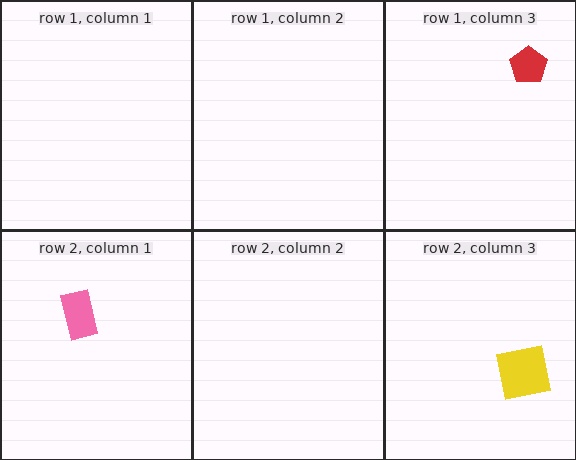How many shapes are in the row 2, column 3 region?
1.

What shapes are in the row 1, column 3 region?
The red pentagon.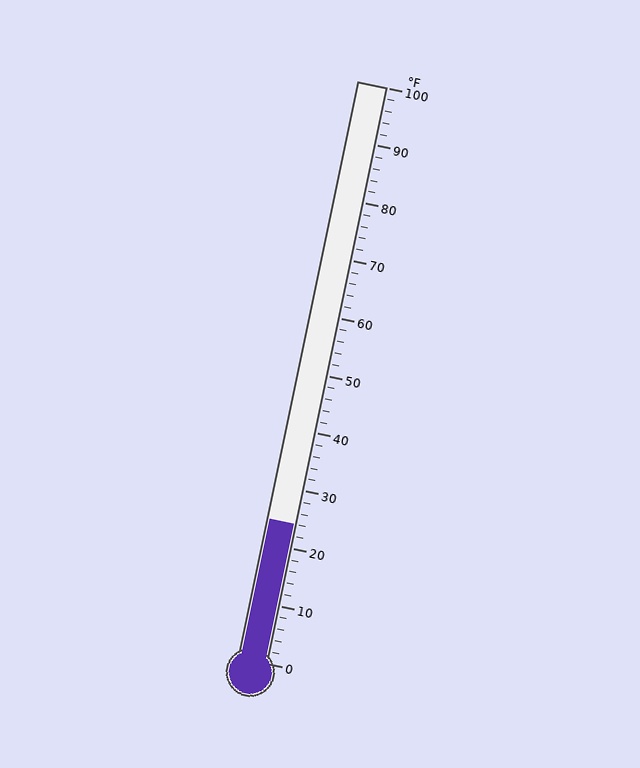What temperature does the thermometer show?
The thermometer shows approximately 24°F.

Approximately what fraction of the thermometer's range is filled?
The thermometer is filled to approximately 25% of its range.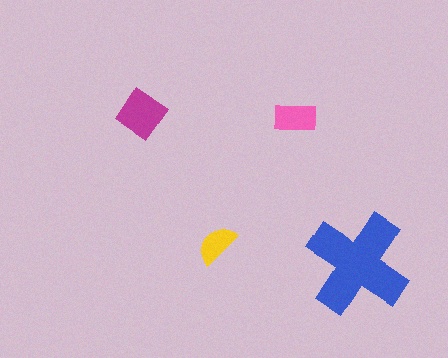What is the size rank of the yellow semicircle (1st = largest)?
4th.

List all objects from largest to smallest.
The blue cross, the magenta diamond, the pink rectangle, the yellow semicircle.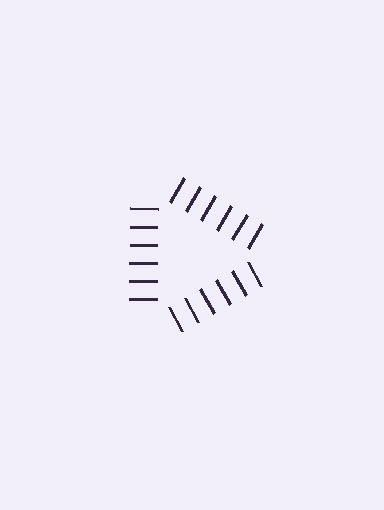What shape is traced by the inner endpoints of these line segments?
An illusory triangle — the line segments terminate on its edges but no continuous stroke is drawn.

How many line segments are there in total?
18 — 6 along each of the 3 edges.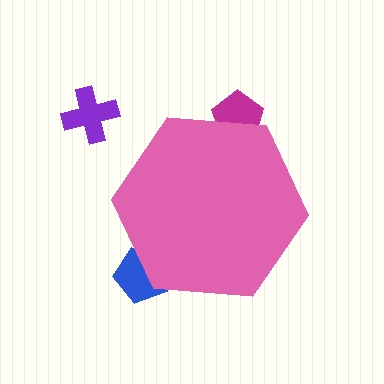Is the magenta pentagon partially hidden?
Yes, the magenta pentagon is partially hidden behind the pink hexagon.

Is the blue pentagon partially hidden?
Yes, the blue pentagon is partially hidden behind the pink hexagon.